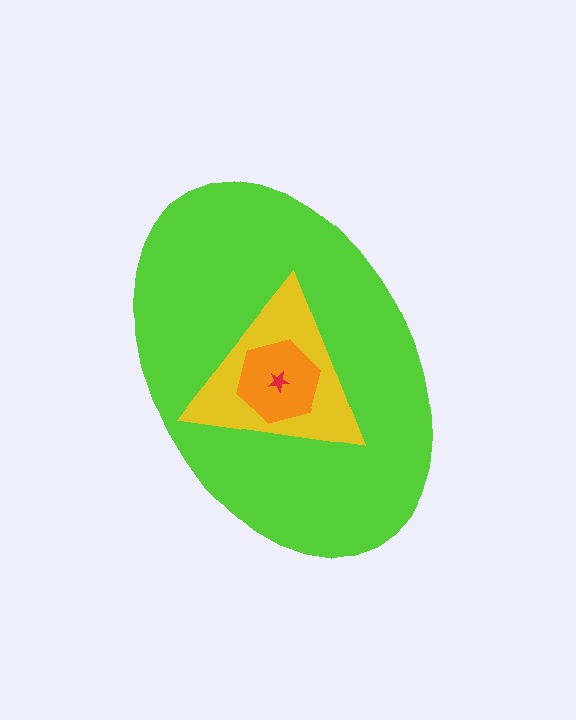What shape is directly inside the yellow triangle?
The orange hexagon.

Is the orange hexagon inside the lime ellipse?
Yes.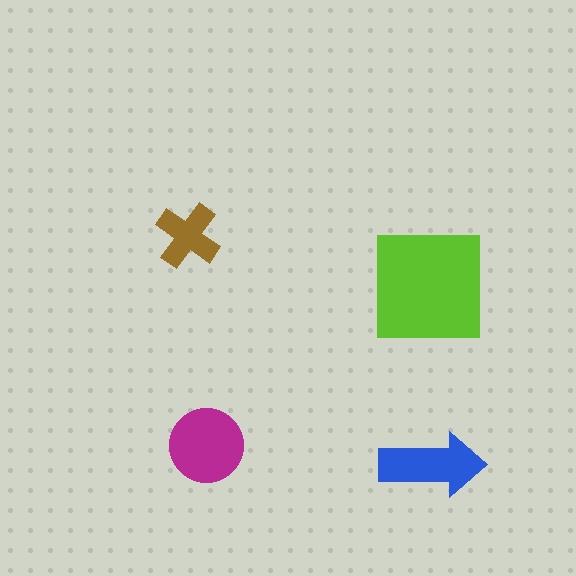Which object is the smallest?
The brown cross.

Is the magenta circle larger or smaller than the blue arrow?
Larger.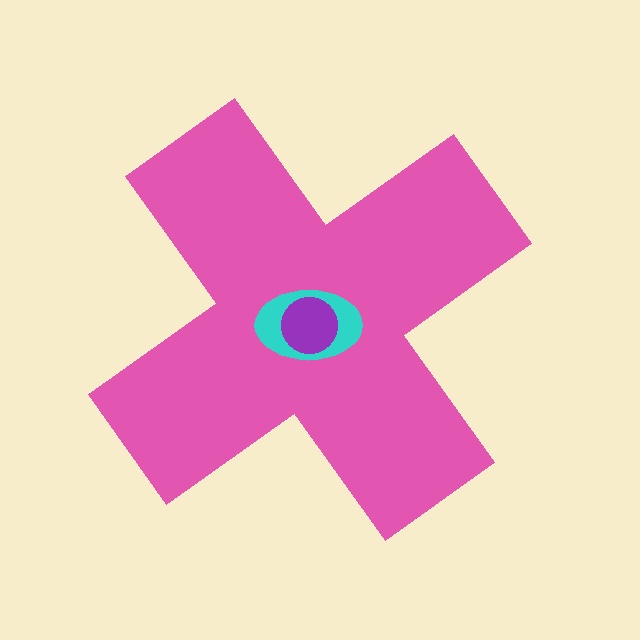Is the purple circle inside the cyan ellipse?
Yes.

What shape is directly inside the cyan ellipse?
The purple circle.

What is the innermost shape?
The purple circle.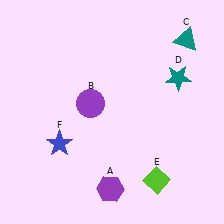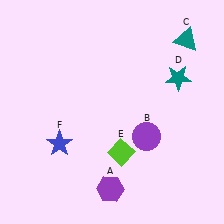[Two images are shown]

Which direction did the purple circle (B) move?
The purple circle (B) moved right.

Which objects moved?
The objects that moved are: the purple circle (B), the lime diamond (E).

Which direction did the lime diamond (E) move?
The lime diamond (E) moved left.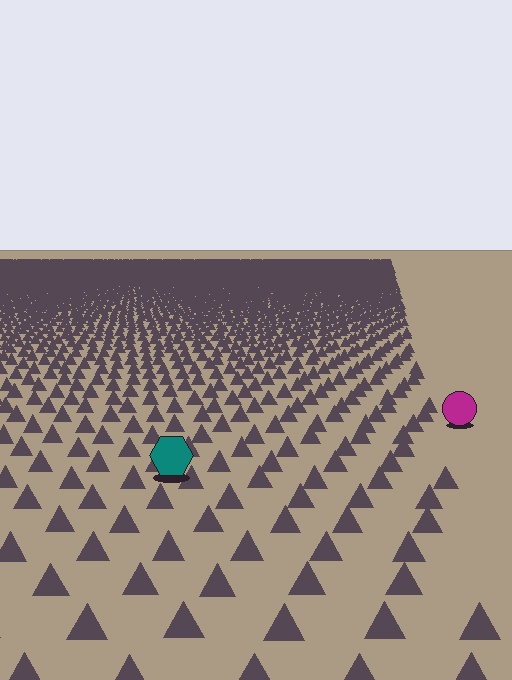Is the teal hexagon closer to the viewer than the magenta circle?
Yes. The teal hexagon is closer — you can tell from the texture gradient: the ground texture is coarser near it.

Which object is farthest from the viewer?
The magenta circle is farthest from the viewer. It appears smaller and the ground texture around it is denser.